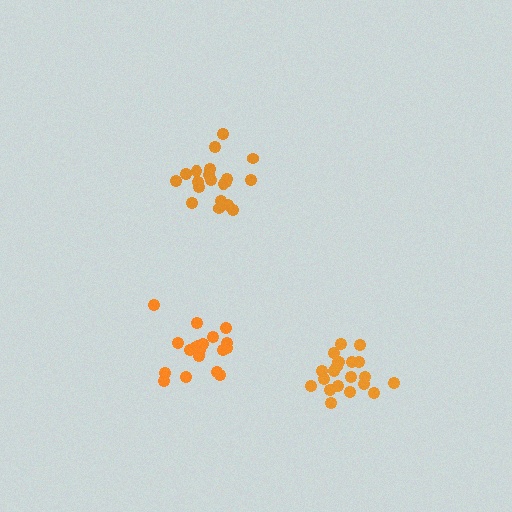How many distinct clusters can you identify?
There are 3 distinct clusters.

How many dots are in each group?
Group 1: 20 dots, Group 2: 19 dots, Group 3: 21 dots (60 total).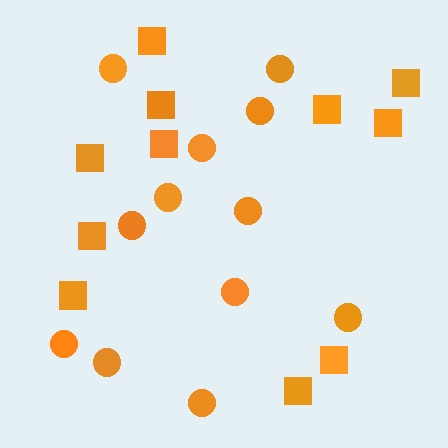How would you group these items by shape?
There are 2 groups: one group of circles (12) and one group of squares (11).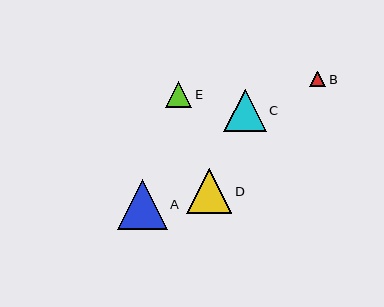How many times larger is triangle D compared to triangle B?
Triangle D is approximately 2.9 times the size of triangle B.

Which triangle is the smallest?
Triangle B is the smallest with a size of approximately 16 pixels.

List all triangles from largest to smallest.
From largest to smallest: A, D, C, E, B.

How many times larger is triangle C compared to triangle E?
Triangle C is approximately 1.6 times the size of triangle E.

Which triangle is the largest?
Triangle A is the largest with a size of approximately 50 pixels.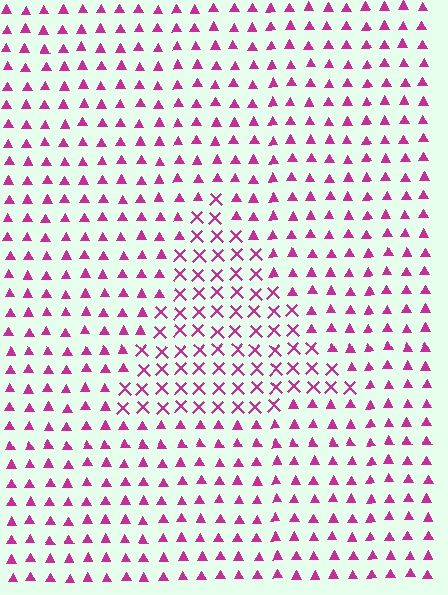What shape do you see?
I see a triangle.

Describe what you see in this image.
The image is filled with small magenta elements arranged in a uniform grid. A triangle-shaped region contains X marks, while the surrounding area contains triangles. The boundary is defined purely by the change in element shape.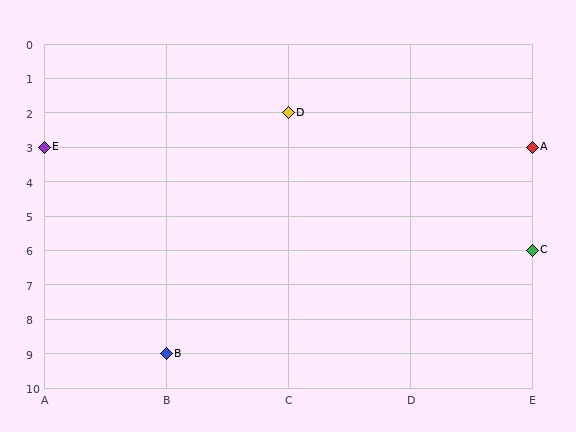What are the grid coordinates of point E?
Point E is at grid coordinates (A, 3).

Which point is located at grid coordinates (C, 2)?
Point D is at (C, 2).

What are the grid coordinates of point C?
Point C is at grid coordinates (E, 6).